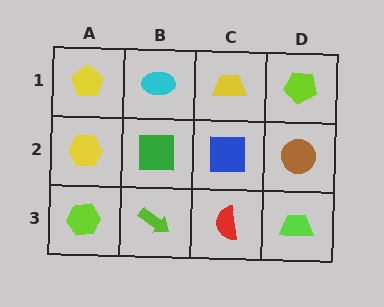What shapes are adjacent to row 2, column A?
A yellow pentagon (row 1, column A), a lime hexagon (row 3, column A), a green square (row 2, column B).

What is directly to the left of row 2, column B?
A yellow hexagon.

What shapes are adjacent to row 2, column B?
A cyan ellipse (row 1, column B), a lime arrow (row 3, column B), a yellow hexagon (row 2, column A), a blue square (row 2, column C).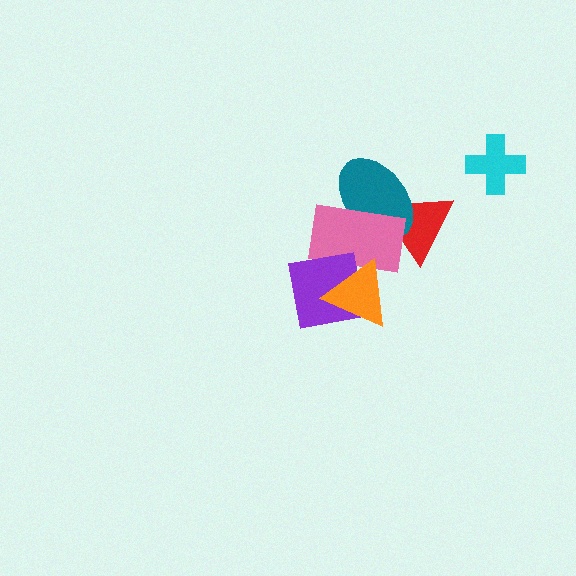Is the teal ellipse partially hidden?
Yes, it is partially covered by another shape.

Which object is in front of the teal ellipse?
The pink rectangle is in front of the teal ellipse.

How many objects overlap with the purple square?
2 objects overlap with the purple square.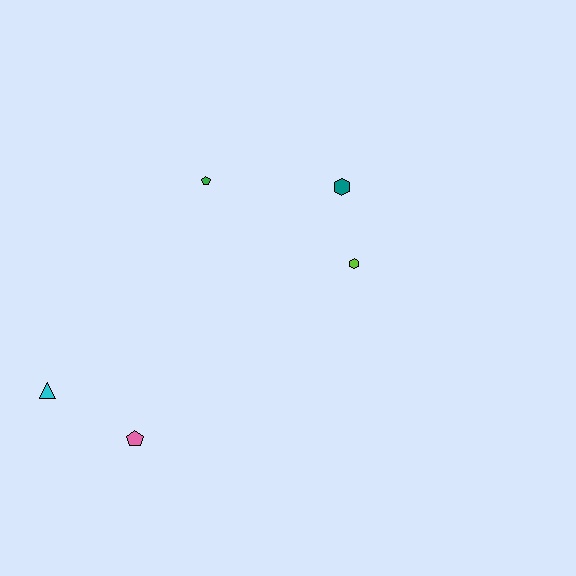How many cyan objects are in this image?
There is 1 cyan object.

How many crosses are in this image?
There are no crosses.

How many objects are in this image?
There are 5 objects.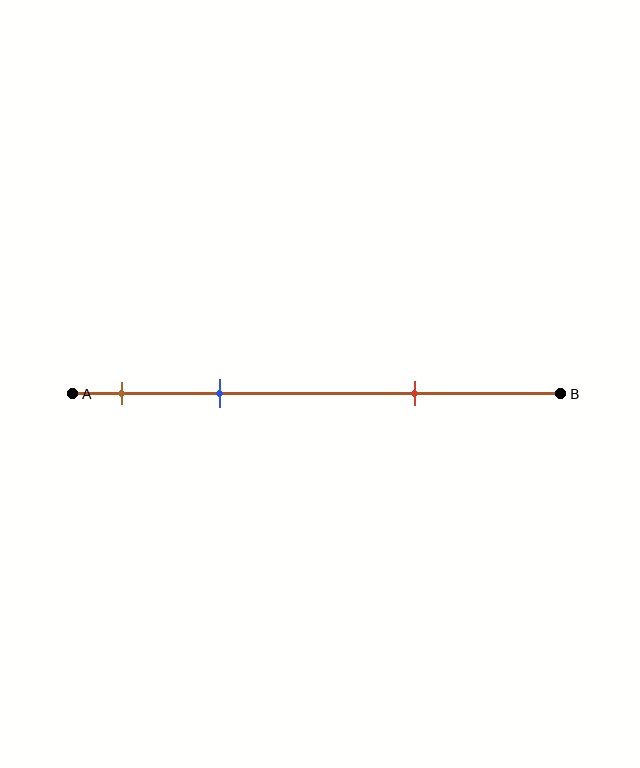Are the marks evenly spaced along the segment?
No, the marks are not evenly spaced.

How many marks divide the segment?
There are 3 marks dividing the segment.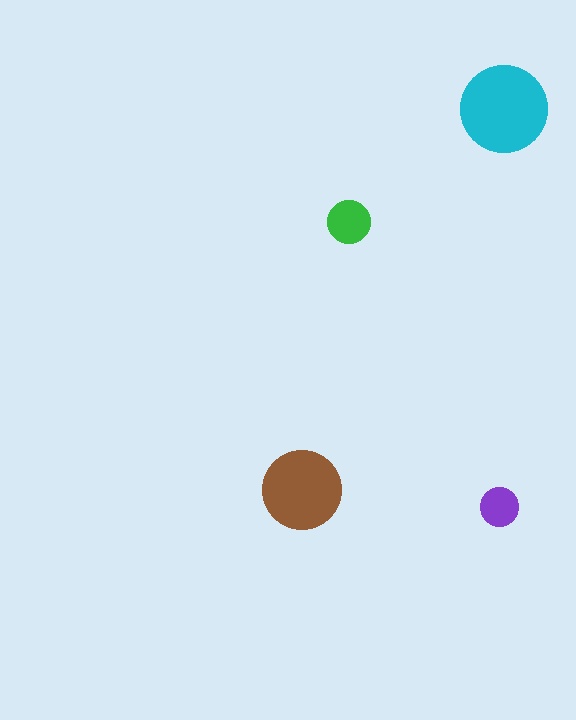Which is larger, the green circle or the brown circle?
The brown one.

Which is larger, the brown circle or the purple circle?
The brown one.